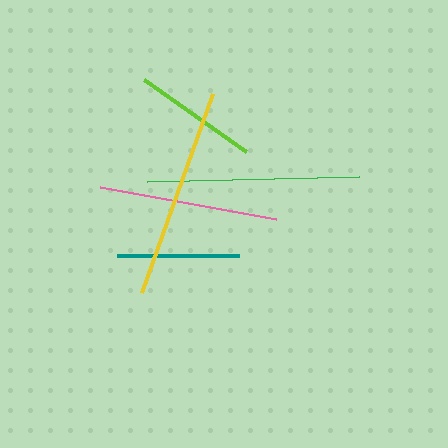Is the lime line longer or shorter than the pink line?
The pink line is longer than the lime line.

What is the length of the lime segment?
The lime segment is approximately 125 pixels long.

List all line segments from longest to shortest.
From longest to shortest: green, yellow, pink, lime, teal.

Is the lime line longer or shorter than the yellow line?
The yellow line is longer than the lime line.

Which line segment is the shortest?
The teal line is the shortest at approximately 121 pixels.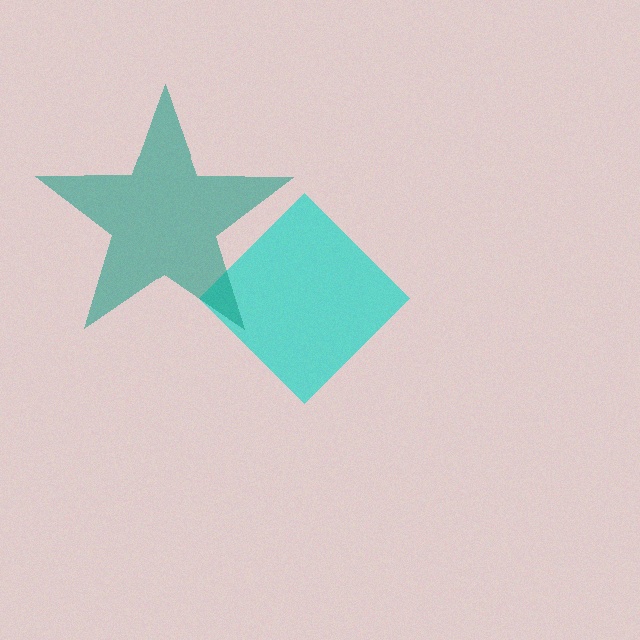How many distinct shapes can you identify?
There are 2 distinct shapes: a cyan diamond, a teal star.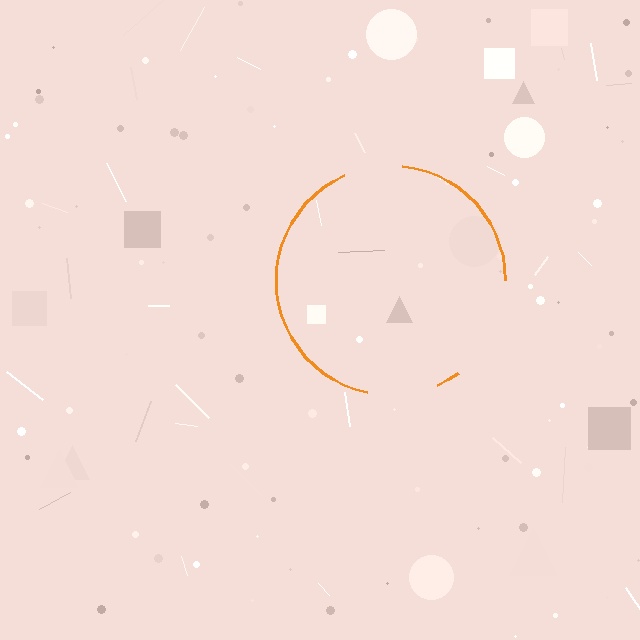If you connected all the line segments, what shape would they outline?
They would outline a circle.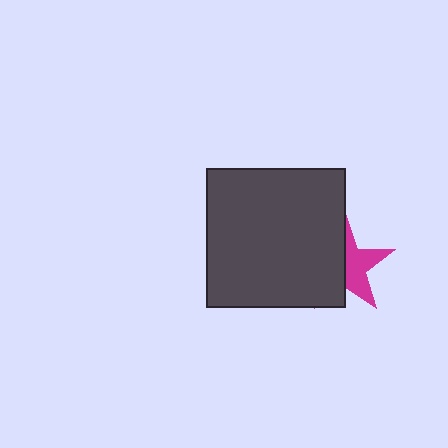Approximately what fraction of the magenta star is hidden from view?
Roughly 50% of the magenta star is hidden behind the dark gray square.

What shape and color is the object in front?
The object in front is a dark gray square.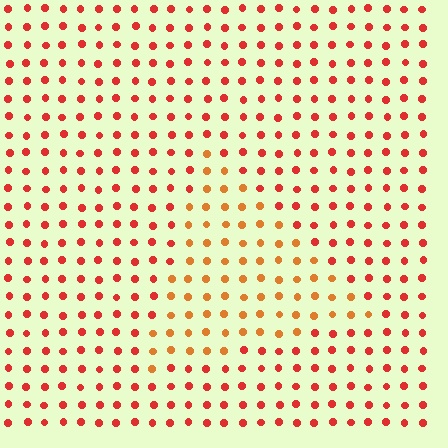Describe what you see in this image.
The image is filled with small red elements in a uniform arrangement. A triangle-shaped region is visible where the elements are tinted to a slightly different hue, forming a subtle color boundary.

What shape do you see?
I see a triangle.